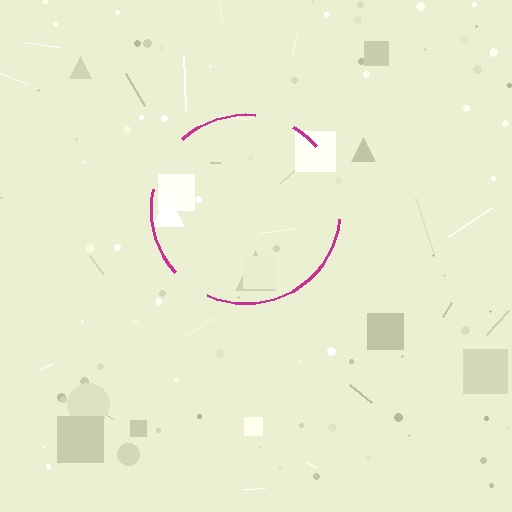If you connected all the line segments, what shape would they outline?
They would outline a circle.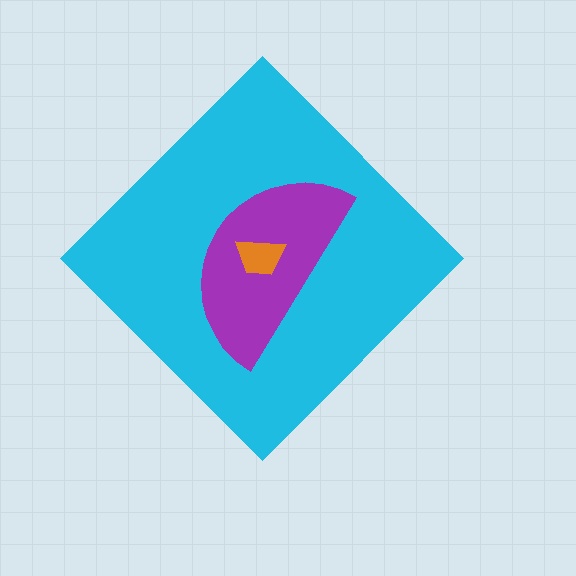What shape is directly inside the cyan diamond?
The purple semicircle.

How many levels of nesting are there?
3.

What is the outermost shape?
The cyan diamond.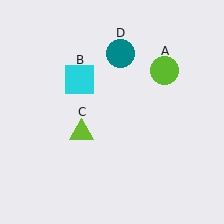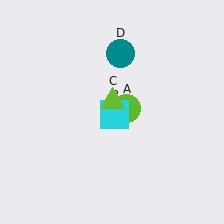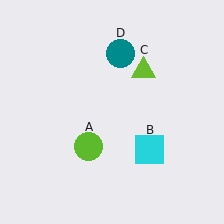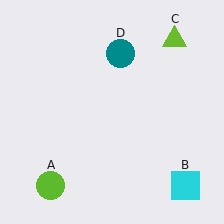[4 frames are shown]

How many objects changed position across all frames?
3 objects changed position: lime circle (object A), cyan square (object B), lime triangle (object C).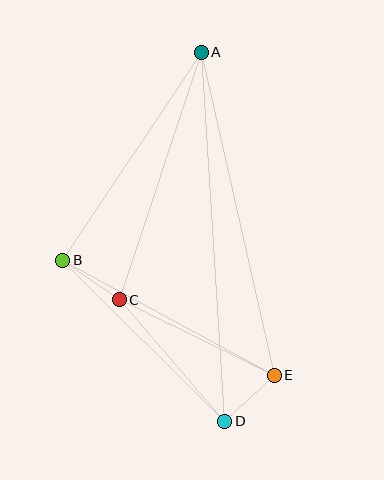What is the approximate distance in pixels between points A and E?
The distance between A and E is approximately 331 pixels.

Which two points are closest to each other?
Points D and E are closest to each other.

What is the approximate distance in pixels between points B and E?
The distance between B and E is approximately 241 pixels.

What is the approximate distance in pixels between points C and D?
The distance between C and D is approximately 161 pixels.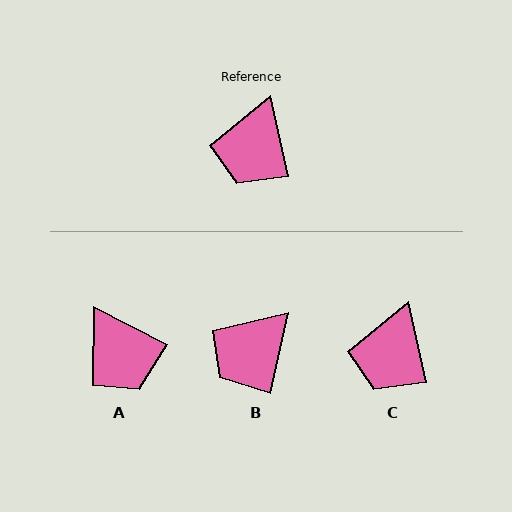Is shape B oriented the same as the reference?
No, it is off by about 25 degrees.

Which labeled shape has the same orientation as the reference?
C.